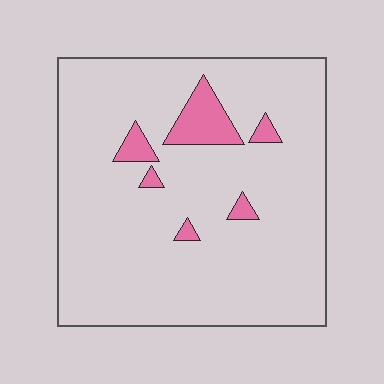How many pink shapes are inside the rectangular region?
6.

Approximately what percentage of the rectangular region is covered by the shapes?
Approximately 10%.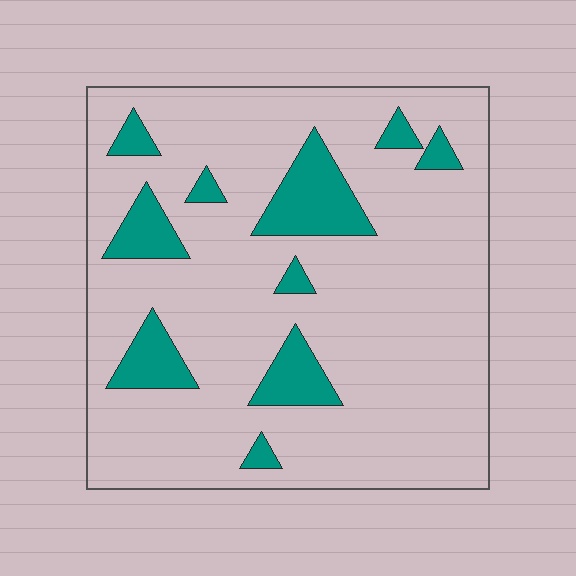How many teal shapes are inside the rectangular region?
10.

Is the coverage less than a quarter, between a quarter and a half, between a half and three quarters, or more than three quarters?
Less than a quarter.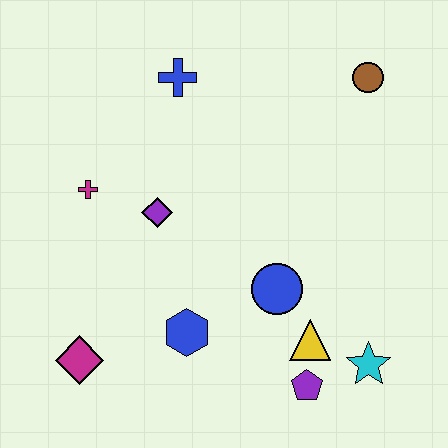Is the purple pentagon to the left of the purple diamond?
No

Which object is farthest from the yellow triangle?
The blue cross is farthest from the yellow triangle.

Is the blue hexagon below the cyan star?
No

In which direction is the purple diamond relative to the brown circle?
The purple diamond is to the left of the brown circle.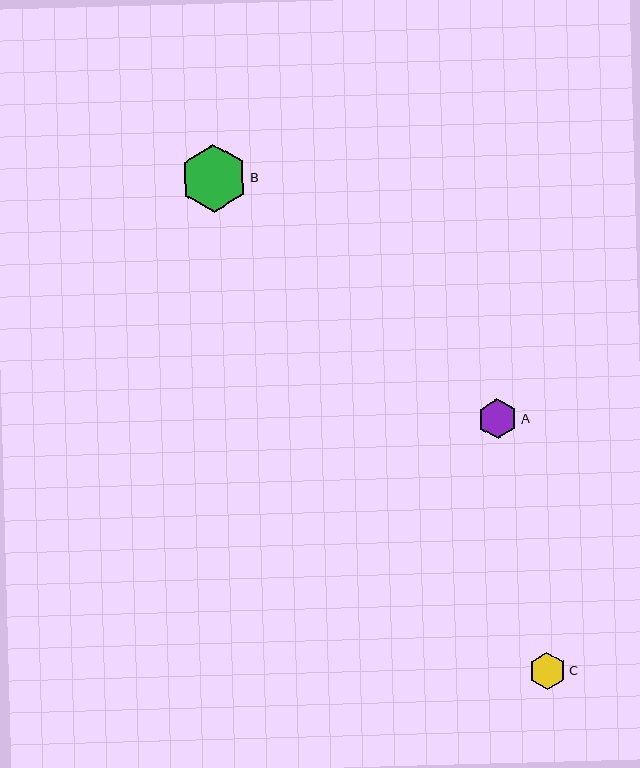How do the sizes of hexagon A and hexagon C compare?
Hexagon A and hexagon C are approximately the same size.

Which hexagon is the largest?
Hexagon B is the largest with a size of approximately 68 pixels.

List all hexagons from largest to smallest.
From largest to smallest: B, A, C.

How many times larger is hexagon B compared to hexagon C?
Hexagon B is approximately 1.8 times the size of hexagon C.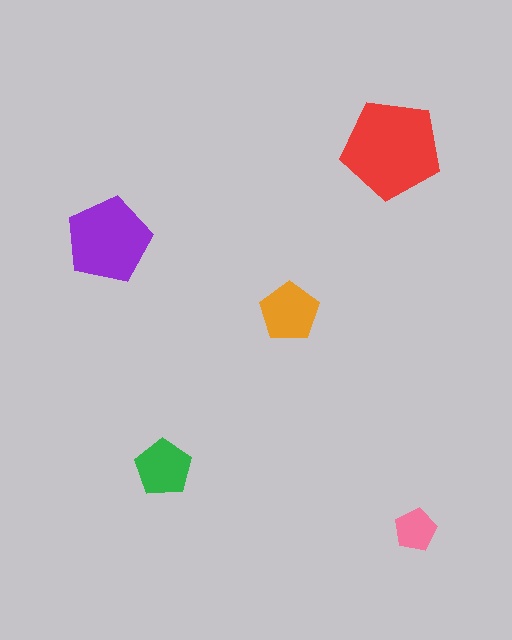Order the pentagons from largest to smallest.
the red one, the purple one, the orange one, the green one, the pink one.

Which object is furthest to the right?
The pink pentagon is rightmost.